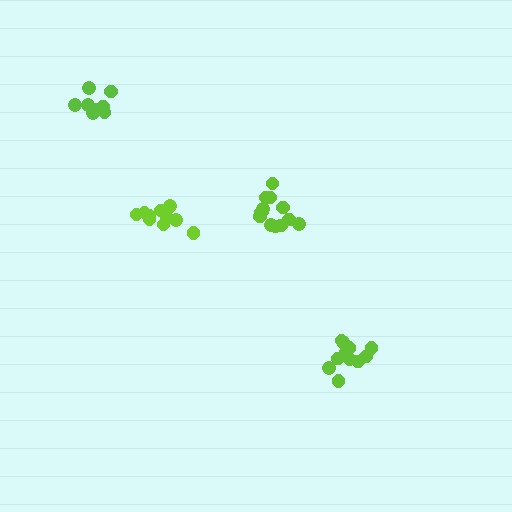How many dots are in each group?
Group 1: 11 dots, Group 2: 8 dots, Group 3: 12 dots, Group 4: 13 dots (44 total).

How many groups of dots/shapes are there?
There are 4 groups.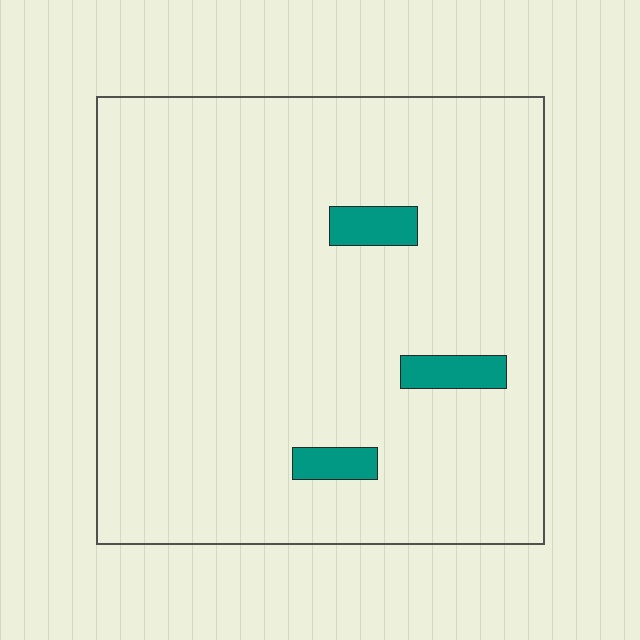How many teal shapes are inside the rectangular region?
3.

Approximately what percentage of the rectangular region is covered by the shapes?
Approximately 5%.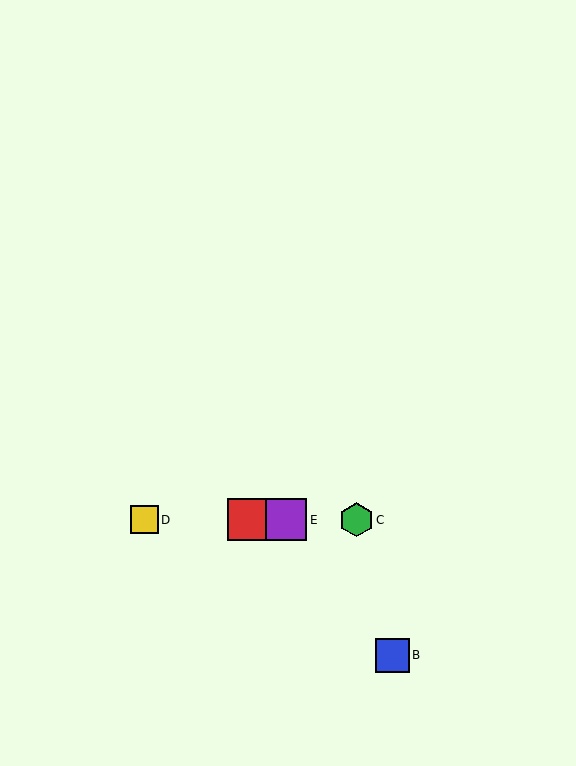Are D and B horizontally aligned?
No, D is at y≈520 and B is at y≈655.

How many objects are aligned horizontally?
4 objects (A, C, D, E) are aligned horizontally.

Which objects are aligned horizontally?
Objects A, C, D, E are aligned horizontally.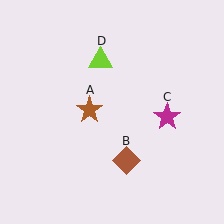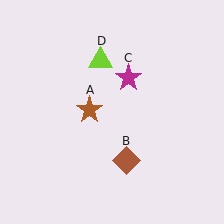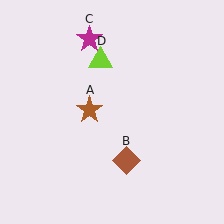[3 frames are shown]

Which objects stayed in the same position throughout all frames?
Brown star (object A) and brown diamond (object B) and lime triangle (object D) remained stationary.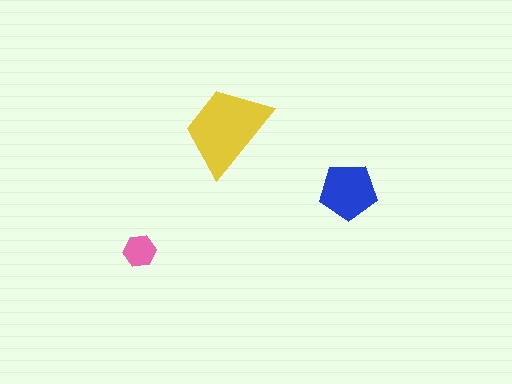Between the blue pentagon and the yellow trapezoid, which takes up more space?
The yellow trapezoid.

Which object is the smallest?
The pink hexagon.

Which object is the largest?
The yellow trapezoid.